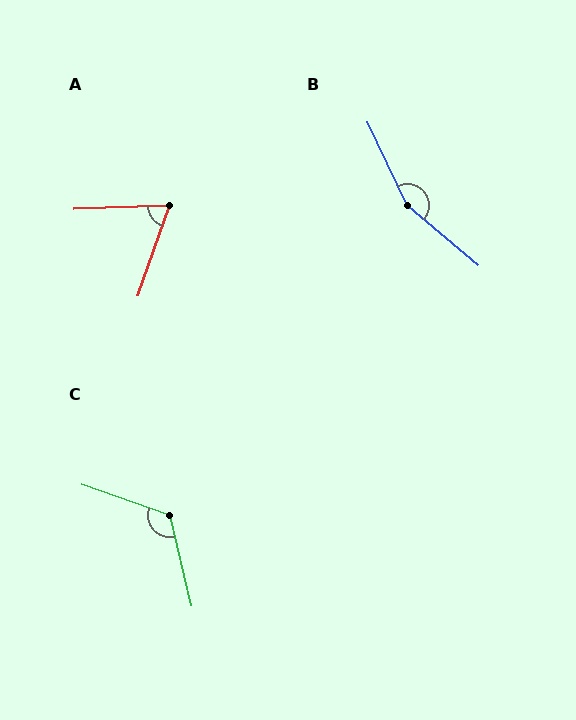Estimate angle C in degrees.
Approximately 122 degrees.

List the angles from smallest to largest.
A (69°), C (122°), B (155°).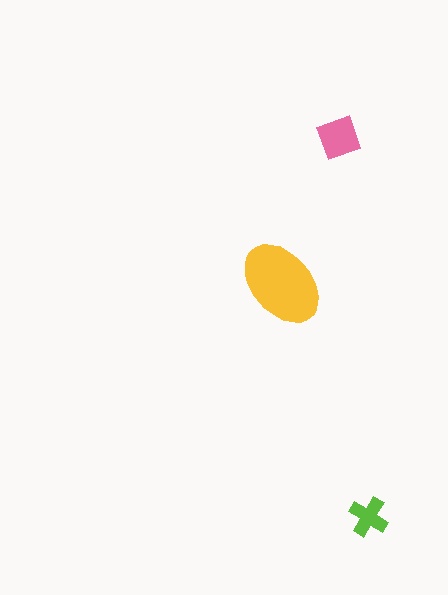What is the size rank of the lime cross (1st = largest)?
3rd.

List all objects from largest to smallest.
The yellow ellipse, the pink square, the lime cross.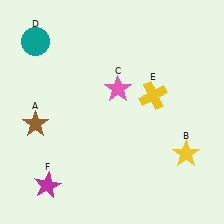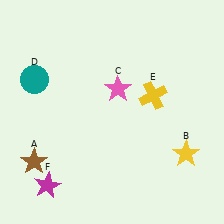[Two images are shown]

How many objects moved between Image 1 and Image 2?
2 objects moved between the two images.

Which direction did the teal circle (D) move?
The teal circle (D) moved down.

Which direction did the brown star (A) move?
The brown star (A) moved down.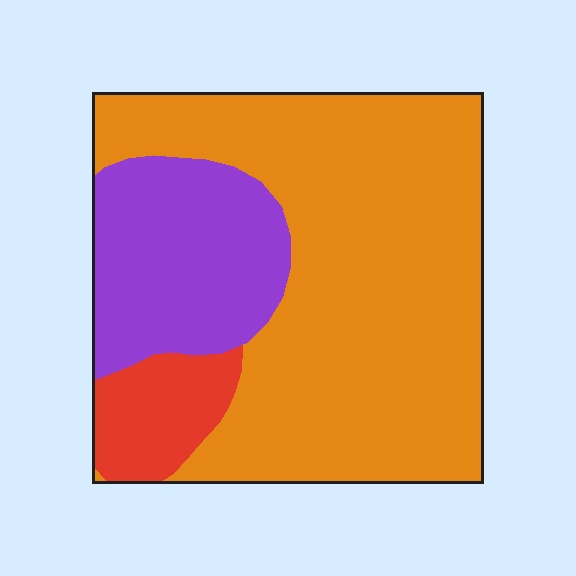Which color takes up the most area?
Orange, at roughly 65%.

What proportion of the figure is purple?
Purple takes up about one quarter (1/4) of the figure.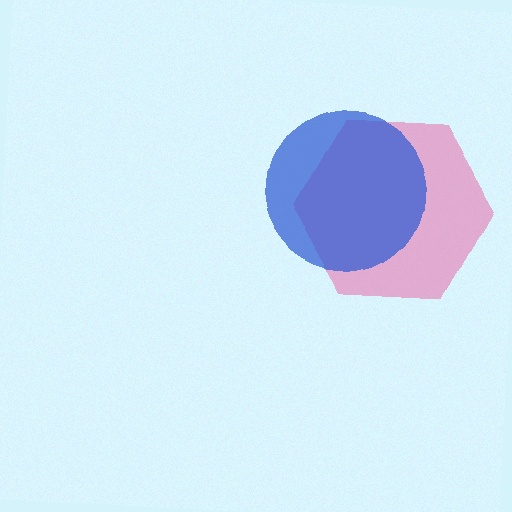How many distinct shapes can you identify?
There are 2 distinct shapes: a pink hexagon, a blue circle.